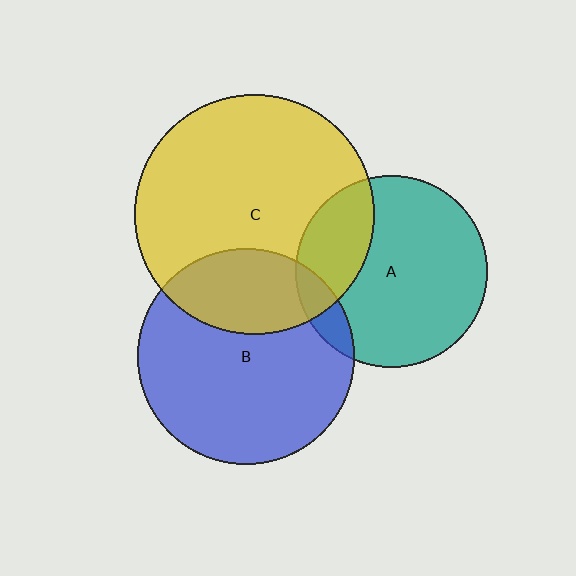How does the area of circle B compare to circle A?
Approximately 1.3 times.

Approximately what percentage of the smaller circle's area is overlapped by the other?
Approximately 10%.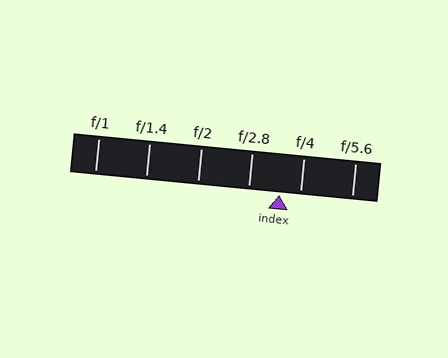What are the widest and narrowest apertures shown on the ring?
The widest aperture shown is f/1 and the narrowest is f/5.6.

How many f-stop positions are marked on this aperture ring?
There are 6 f-stop positions marked.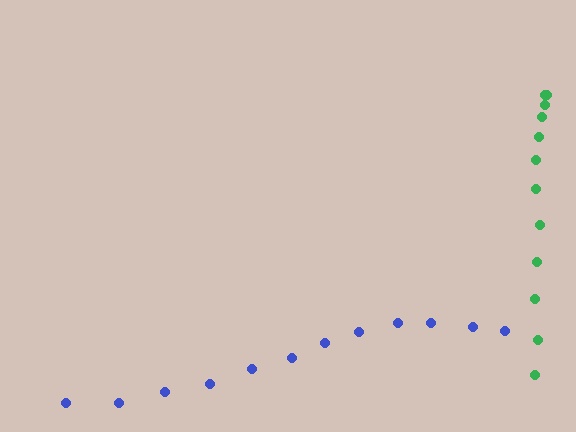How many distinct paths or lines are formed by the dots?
There are 2 distinct paths.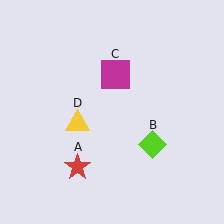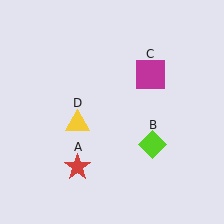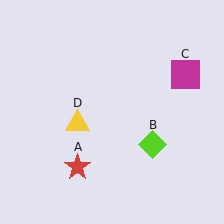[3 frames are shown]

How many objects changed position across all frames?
1 object changed position: magenta square (object C).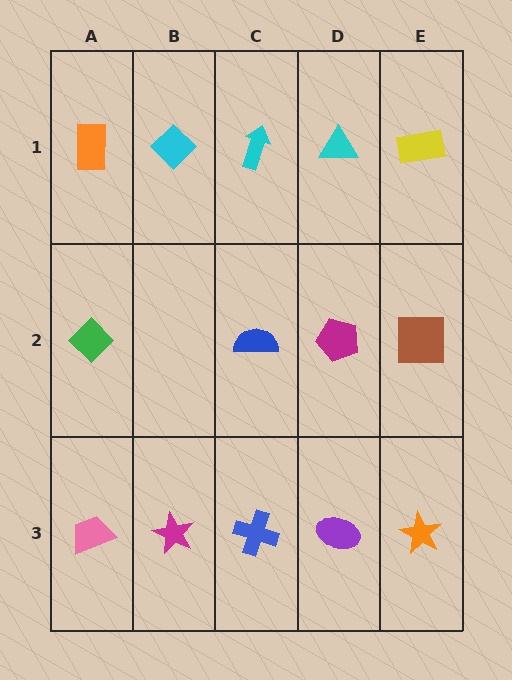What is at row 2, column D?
A magenta pentagon.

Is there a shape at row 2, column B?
No, that cell is empty.